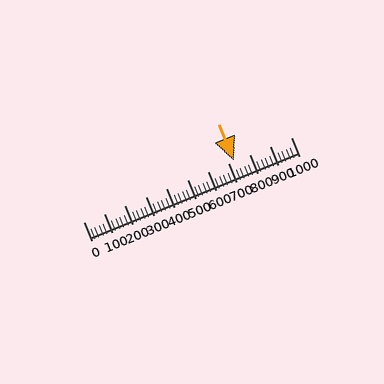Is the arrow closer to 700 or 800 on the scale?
The arrow is closer to 700.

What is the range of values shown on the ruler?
The ruler shows values from 0 to 1000.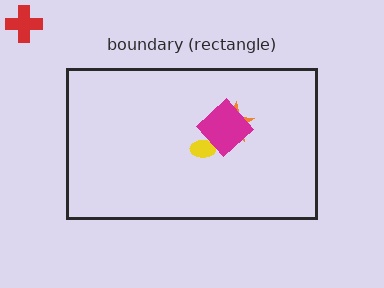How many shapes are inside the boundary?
3 inside, 1 outside.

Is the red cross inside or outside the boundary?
Outside.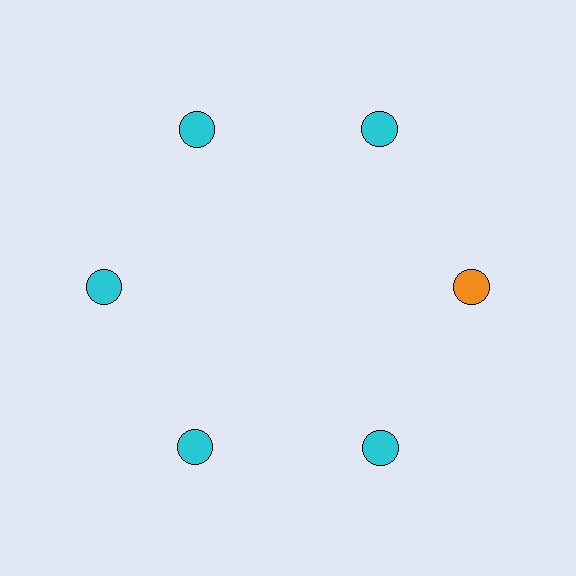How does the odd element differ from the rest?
It has a different color: orange instead of cyan.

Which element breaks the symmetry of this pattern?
The orange circle at roughly the 3 o'clock position breaks the symmetry. All other shapes are cyan circles.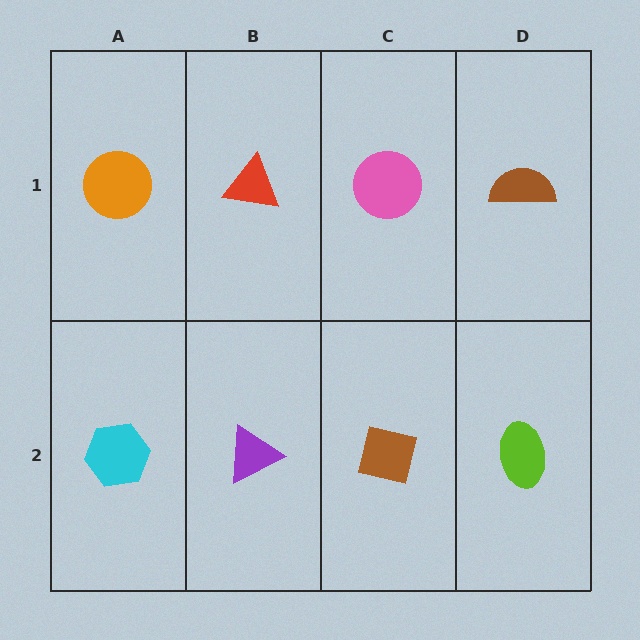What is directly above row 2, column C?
A pink circle.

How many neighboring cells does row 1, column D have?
2.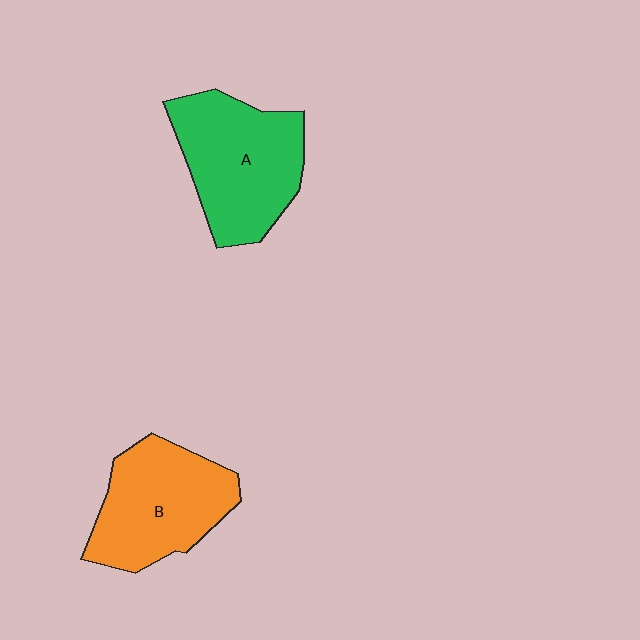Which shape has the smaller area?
Shape B (orange).